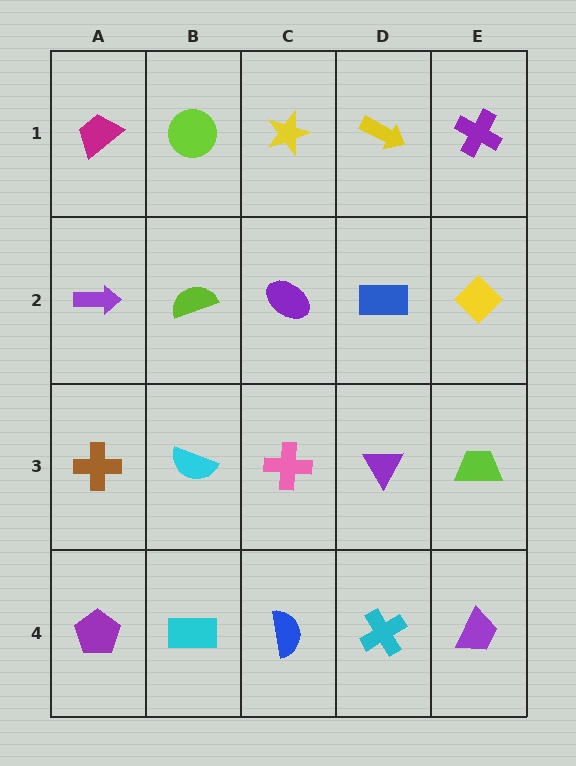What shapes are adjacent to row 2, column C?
A yellow star (row 1, column C), a pink cross (row 3, column C), a lime semicircle (row 2, column B), a blue rectangle (row 2, column D).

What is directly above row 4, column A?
A brown cross.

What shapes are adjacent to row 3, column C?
A purple ellipse (row 2, column C), a blue semicircle (row 4, column C), a cyan semicircle (row 3, column B), a purple triangle (row 3, column D).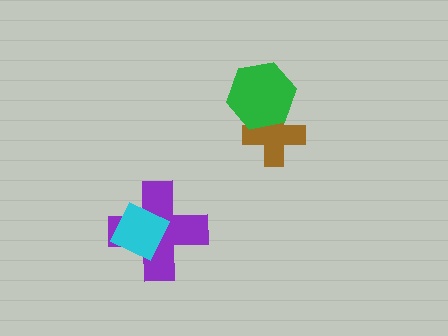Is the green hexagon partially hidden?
No, no other shape covers it.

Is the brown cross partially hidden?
Yes, it is partially covered by another shape.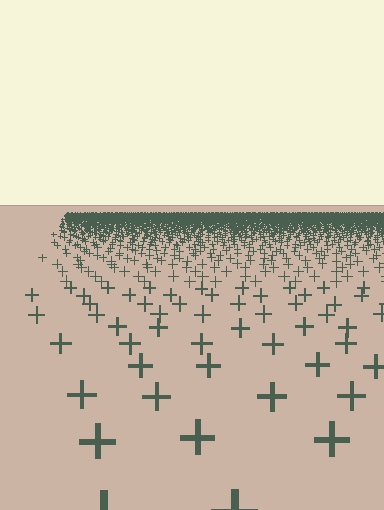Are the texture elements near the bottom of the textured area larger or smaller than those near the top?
Larger. Near the bottom, elements are closer to the viewer and appear at a bigger on-screen size.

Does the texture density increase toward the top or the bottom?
Density increases toward the top.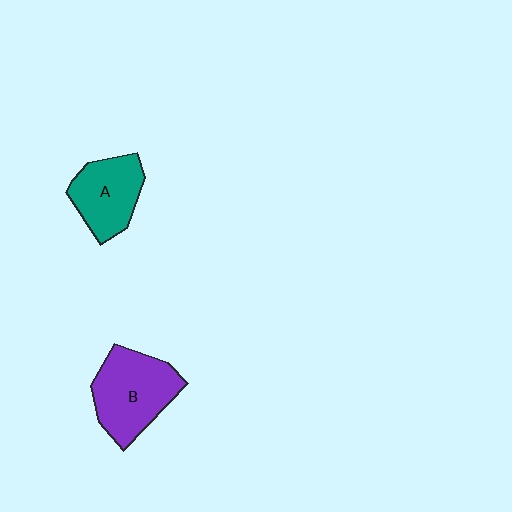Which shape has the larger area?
Shape B (purple).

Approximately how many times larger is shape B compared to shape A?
Approximately 1.3 times.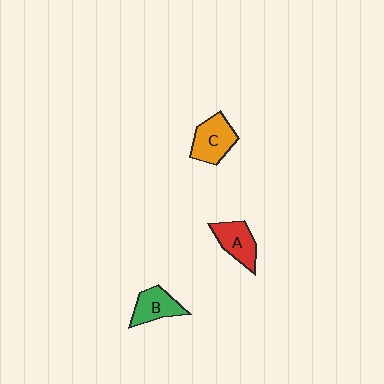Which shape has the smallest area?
Shape B (green).